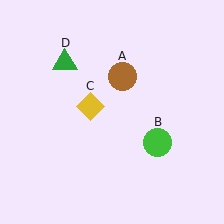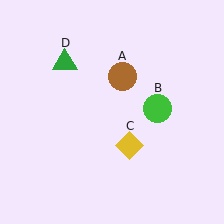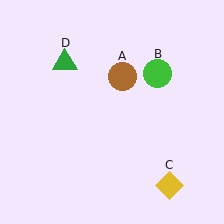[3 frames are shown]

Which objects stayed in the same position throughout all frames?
Brown circle (object A) and green triangle (object D) remained stationary.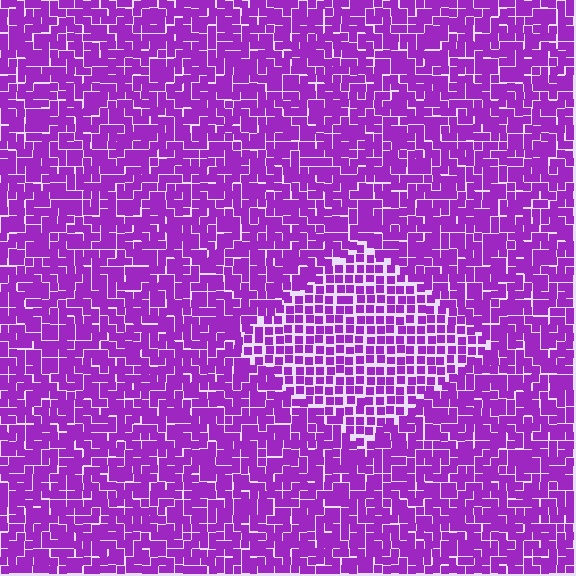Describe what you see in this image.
The image contains small purple elements arranged at two different densities. A diamond-shaped region is visible where the elements are less densely packed than the surrounding area.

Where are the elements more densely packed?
The elements are more densely packed outside the diamond boundary.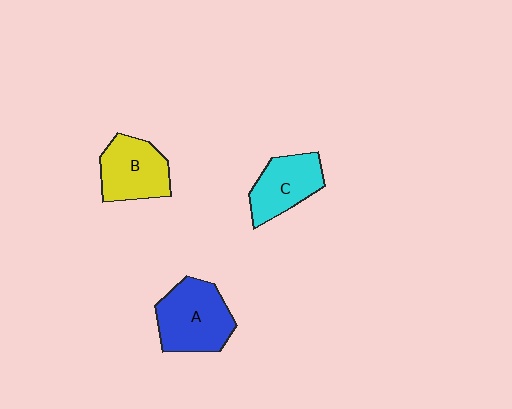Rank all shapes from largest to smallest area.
From largest to smallest: A (blue), B (yellow), C (cyan).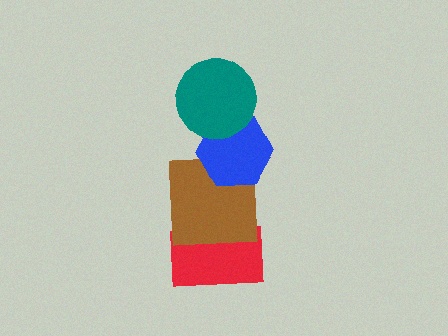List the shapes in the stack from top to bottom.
From top to bottom: the teal circle, the blue hexagon, the brown square, the red rectangle.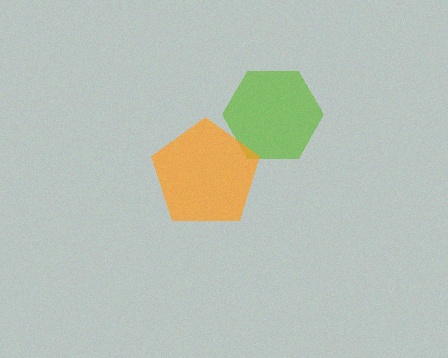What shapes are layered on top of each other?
The layered shapes are: a lime hexagon, an orange pentagon.